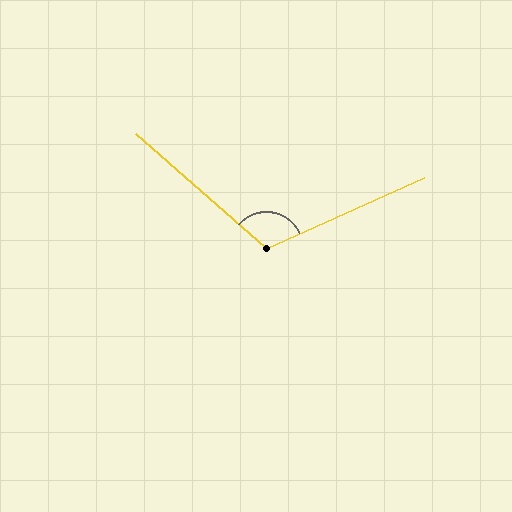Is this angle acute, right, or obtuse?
It is obtuse.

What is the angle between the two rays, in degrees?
Approximately 114 degrees.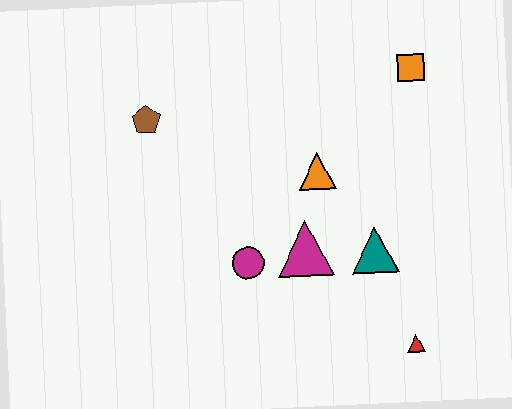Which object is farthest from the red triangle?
The brown pentagon is farthest from the red triangle.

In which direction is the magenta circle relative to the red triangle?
The magenta circle is to the left of the red triangle.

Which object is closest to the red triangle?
The teal triangle is closest to the red triangle.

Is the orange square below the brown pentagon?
No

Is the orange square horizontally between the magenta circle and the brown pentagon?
No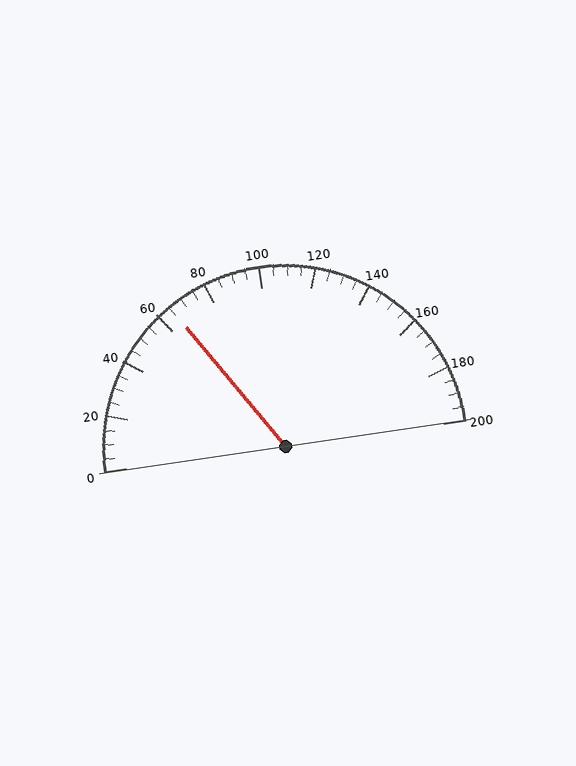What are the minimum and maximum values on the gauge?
The gauge ranges from 0 to 200.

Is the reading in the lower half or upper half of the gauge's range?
The reading is in the lower half of the range (0 to 200).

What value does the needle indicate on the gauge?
The needle indicates approximately 65.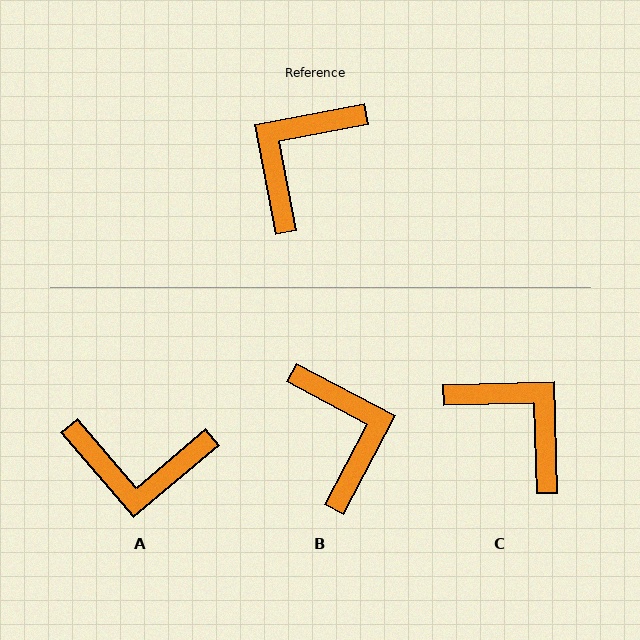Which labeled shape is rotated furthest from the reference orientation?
B, about 128 degrees away.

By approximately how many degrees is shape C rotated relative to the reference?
Approximately 99 degrees clockwise.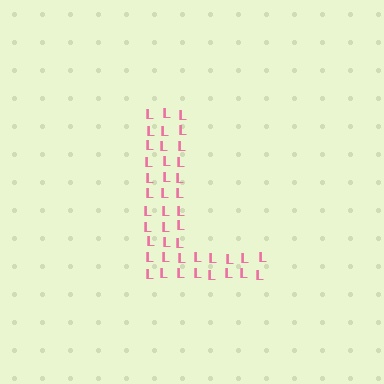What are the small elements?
The small elements are letter L's.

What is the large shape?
The large shape is the letter L.